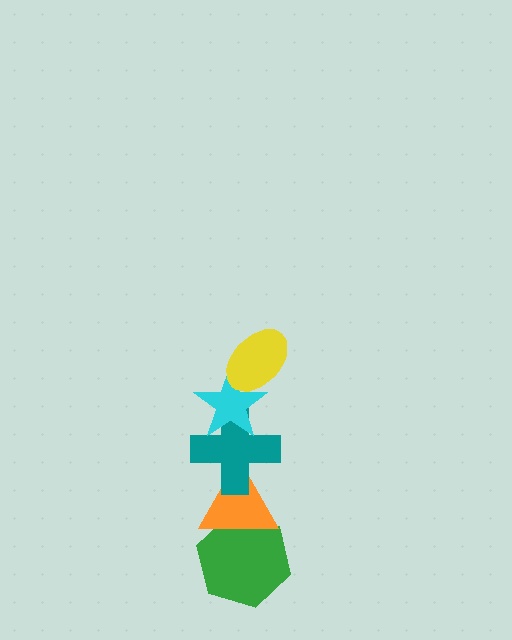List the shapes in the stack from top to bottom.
From top to bottom: the yellow ellipse, the cyan star, the teal cross, the orange triangle, the green hexagon.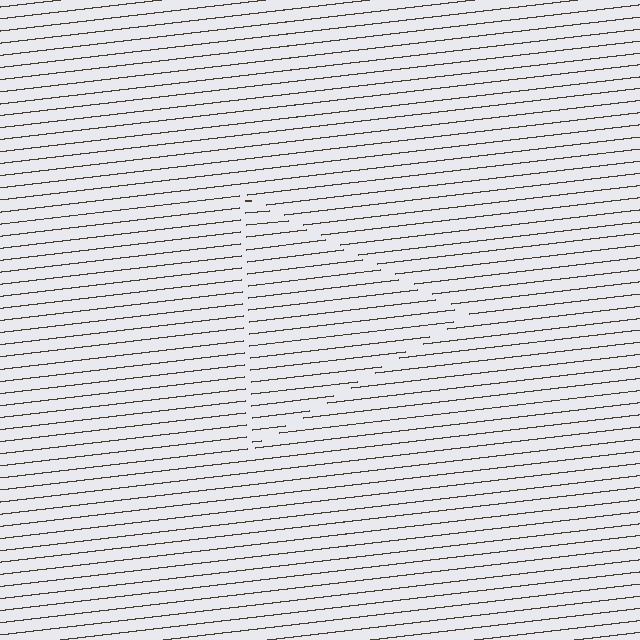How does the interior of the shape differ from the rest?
The interior of the shape contains the same grating, shifted by half a period — the contour is defined by the phase discontinuity where line-ends from the inner and outer gratings abut.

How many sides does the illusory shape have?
3 sides — the line-ends trace a triangle.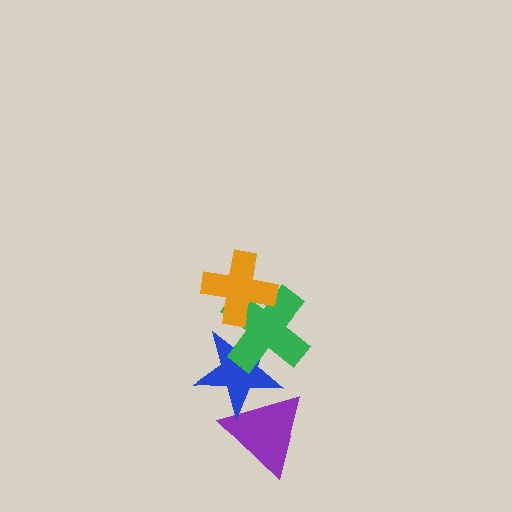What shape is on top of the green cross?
The orange cross is on top of the green cross.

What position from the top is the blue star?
The blue star is 3rd from the top.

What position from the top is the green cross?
The green cross is 2nd from the top.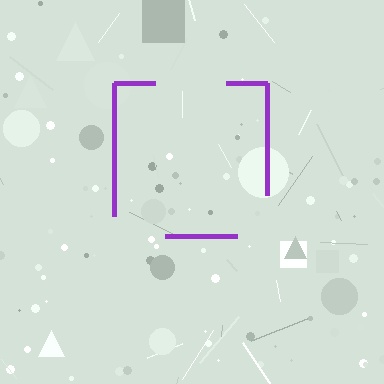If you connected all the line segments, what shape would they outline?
They would outline a square.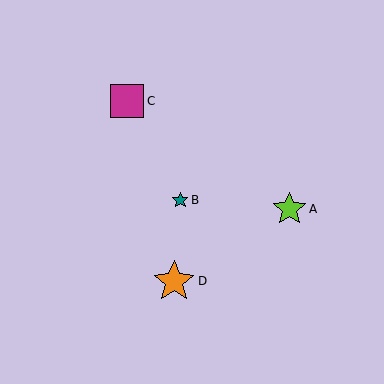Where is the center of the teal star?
The center of the teal star is at (180, 200).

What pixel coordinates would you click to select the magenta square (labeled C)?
Click at (127, 101) to select the magenta square C.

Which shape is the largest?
The orange star (labeled D) is the largest.